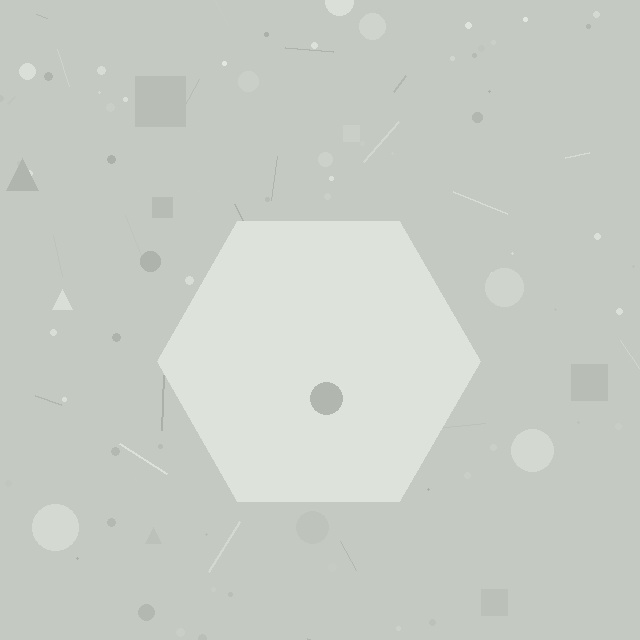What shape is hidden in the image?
A hexagon is hidden in the image.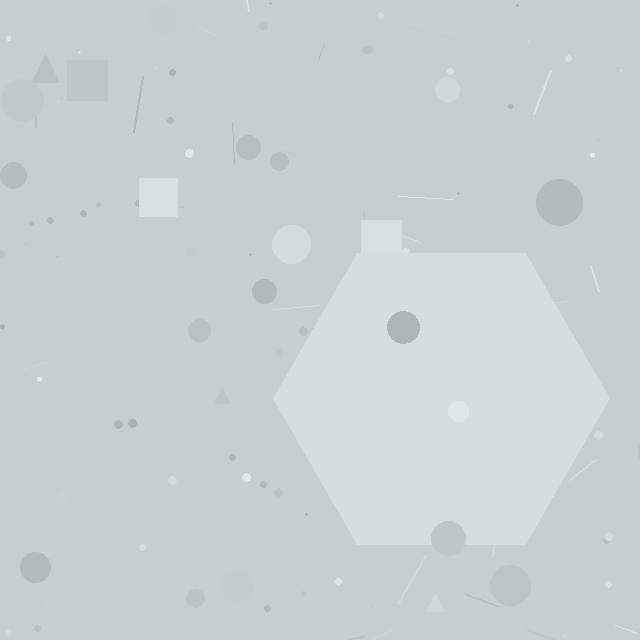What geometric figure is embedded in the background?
A hexagon is embedded in the background.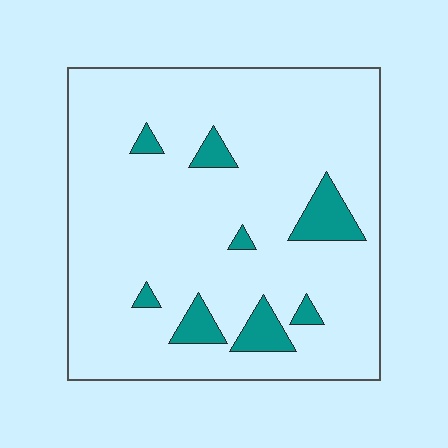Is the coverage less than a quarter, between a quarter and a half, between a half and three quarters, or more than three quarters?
Less than a quarter.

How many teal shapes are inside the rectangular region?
8.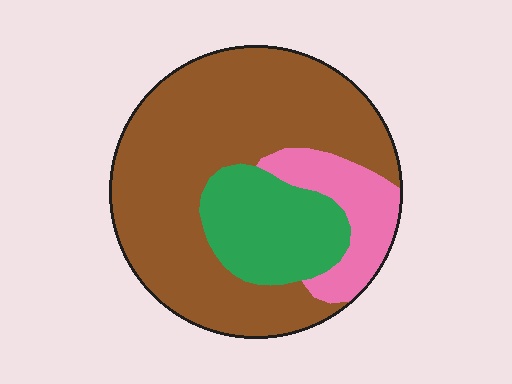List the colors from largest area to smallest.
From largest to smallest: brown, green, pink.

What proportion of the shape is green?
Green takes up less than a quarter of the shape.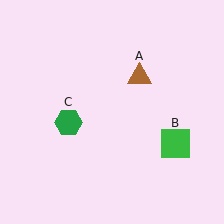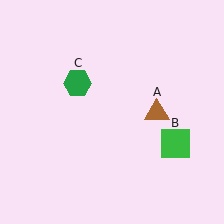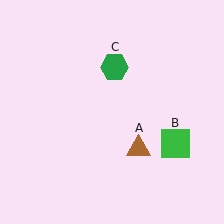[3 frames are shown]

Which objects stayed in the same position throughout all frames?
Green square (object B) remained stationary.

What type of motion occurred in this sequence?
The brown triangle (object A), green hexagon (object C) rotated clockwise around the center of the scene.